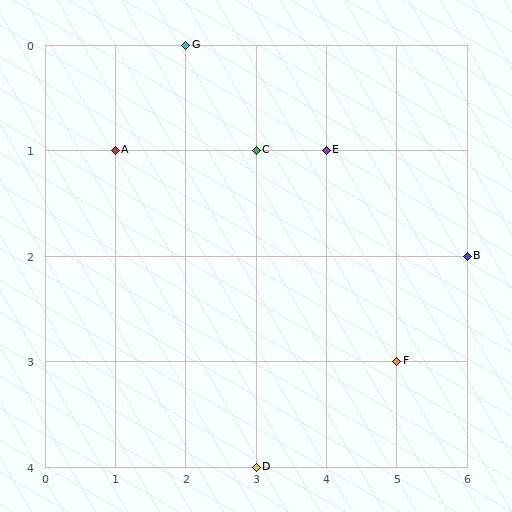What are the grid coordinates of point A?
Point A is at grid coordinates (1, 1).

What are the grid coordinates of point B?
Point B is at grid coordinates (6, 2).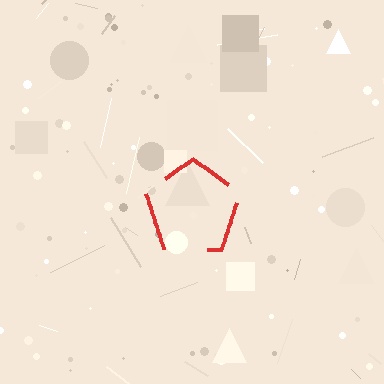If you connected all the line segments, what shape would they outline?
They would outline a pentagon.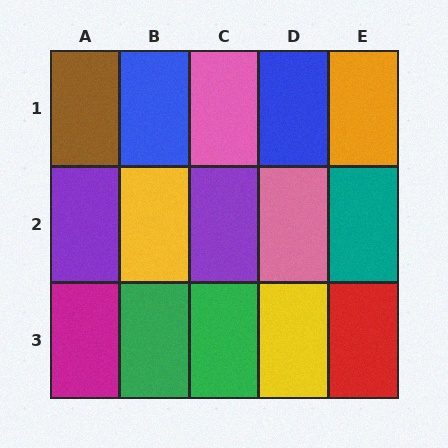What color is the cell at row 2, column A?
Purple.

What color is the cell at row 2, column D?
Pink.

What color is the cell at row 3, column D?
Yellow.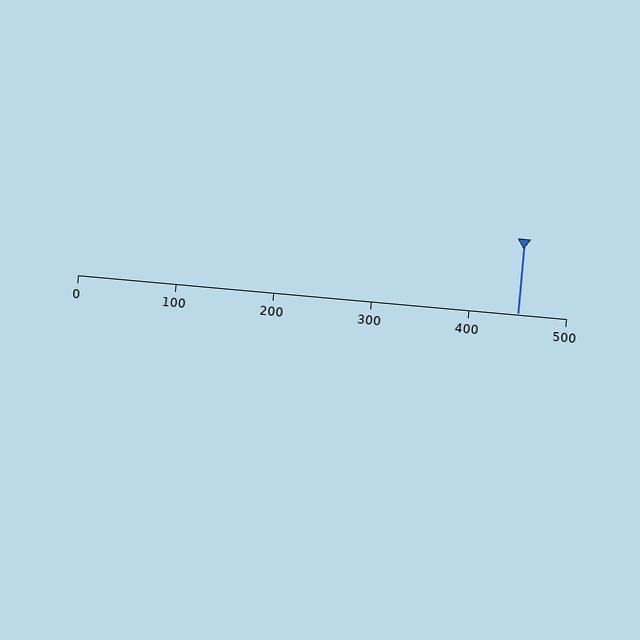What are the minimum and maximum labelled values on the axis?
The axis runs from 0 to 500.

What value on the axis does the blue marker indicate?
The marker indicates approximately 450.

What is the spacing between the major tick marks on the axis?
The major ticks are spaced 100 apart.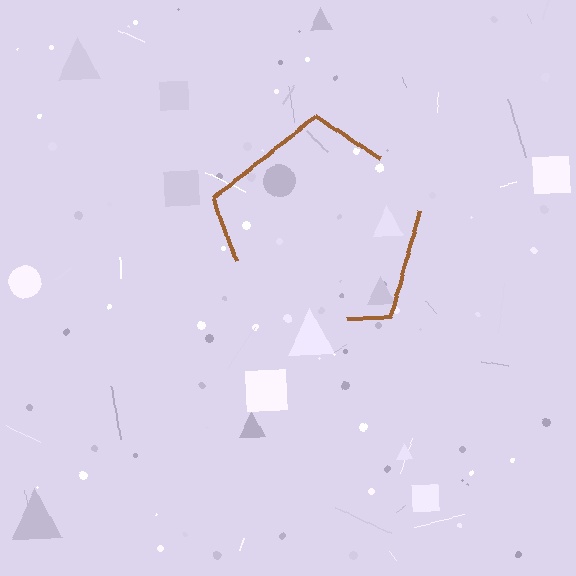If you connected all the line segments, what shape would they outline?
They would outline a pentagon.